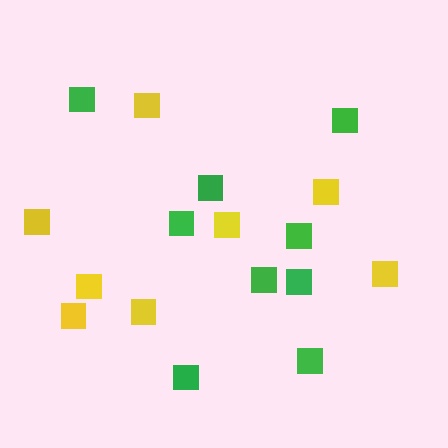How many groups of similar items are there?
There are 2 groups: one group of yellow squares (8) and one group of green squares (9).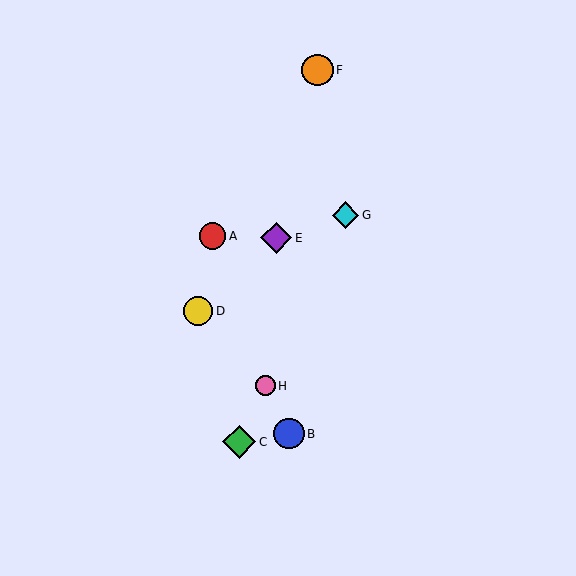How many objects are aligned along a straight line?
3 objects (C, G, H) are aligned along a straight line.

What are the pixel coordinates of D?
Object D is at (198, 311).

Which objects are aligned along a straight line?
Objects C, G, H are aligned along a straight line.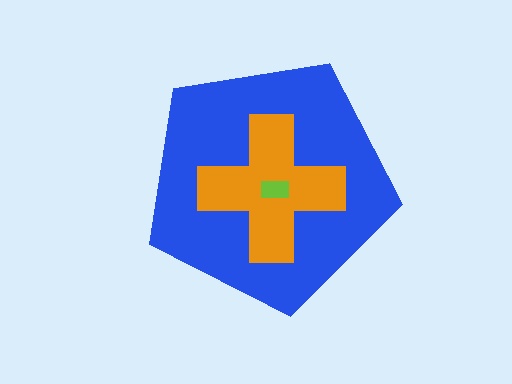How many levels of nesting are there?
3.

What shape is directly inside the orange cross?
The lime rectangle.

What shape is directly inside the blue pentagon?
The orange cross.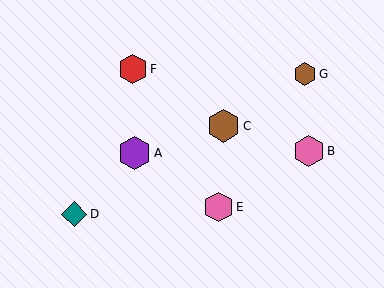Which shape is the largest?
The purple hexagon (labeled A) is the largest.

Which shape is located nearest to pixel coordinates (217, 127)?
The brown hexagon (labeled C) at (224, 126) is nearest to that location.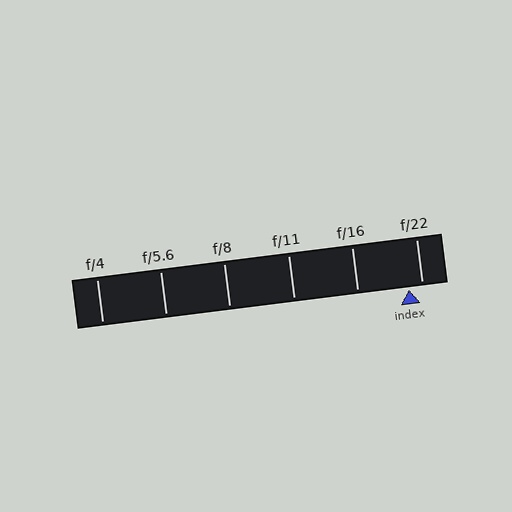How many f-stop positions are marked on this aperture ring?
There are 6 f-stop positions marked.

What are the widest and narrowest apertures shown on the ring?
The widest aperture shown is f/4 and the narrowest is f/22.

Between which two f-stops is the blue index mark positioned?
The index mark is between f/16 and f/22.